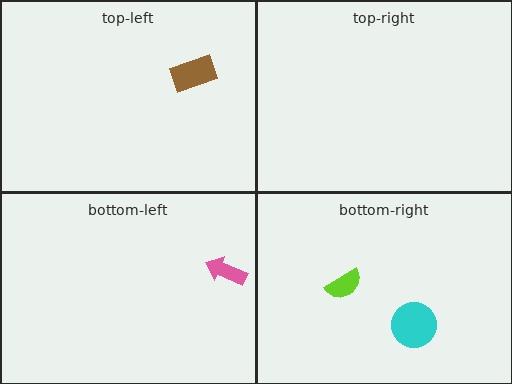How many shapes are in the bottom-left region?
1.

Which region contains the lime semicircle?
The bottom-right region.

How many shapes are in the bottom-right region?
2.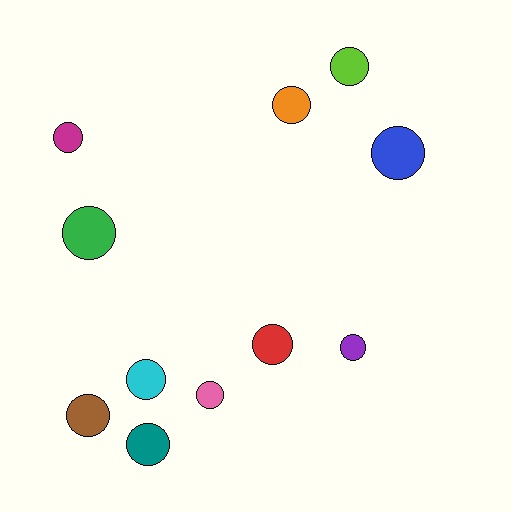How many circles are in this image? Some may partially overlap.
There are 11 circles.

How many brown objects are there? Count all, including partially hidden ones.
There is 1 brown object.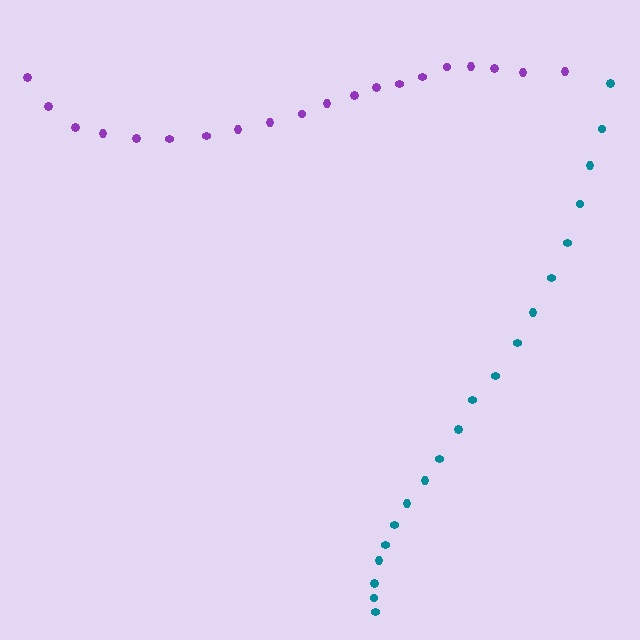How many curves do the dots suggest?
There are 2 distinct paths.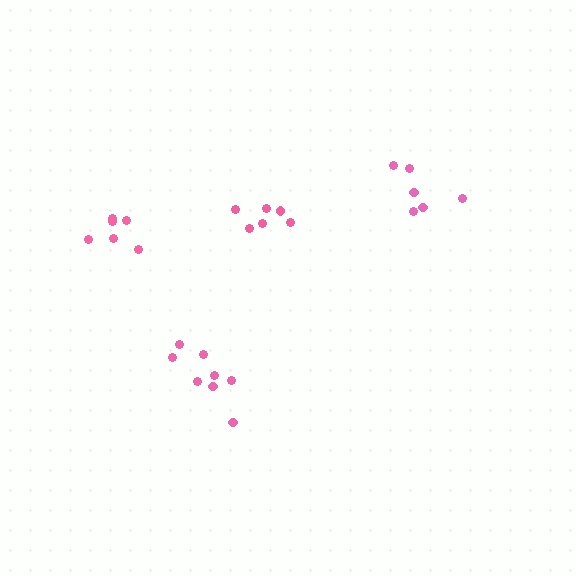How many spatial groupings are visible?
There are 4 spatial groupings.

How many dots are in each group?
Group 1: 6 dots, Group 2: 6 dots, Group 3: 8 dots, Group 4: 6 dots (26 total).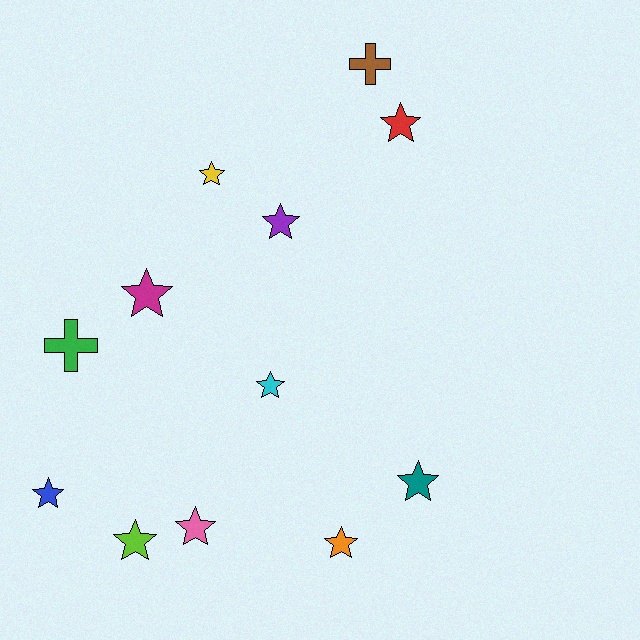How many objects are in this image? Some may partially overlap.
There are 12 objects.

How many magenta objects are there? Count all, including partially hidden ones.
There is 1 magenta object.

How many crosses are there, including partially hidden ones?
There are 2 crosses.